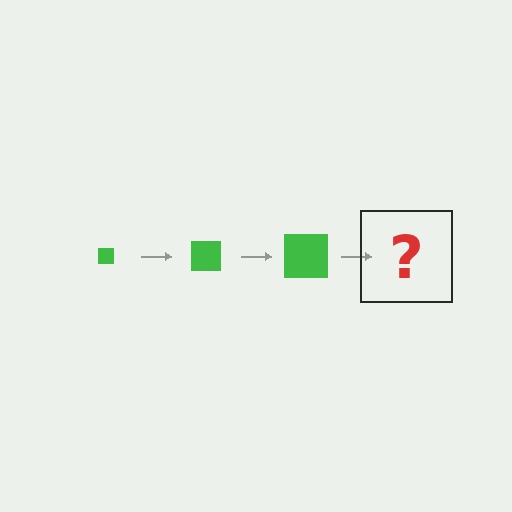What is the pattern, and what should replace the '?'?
The pattern is that the square gets progressively larger each step. The '?' should be a green square, larger than the previous one.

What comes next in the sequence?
The next element should be a green square, larger than the previous one.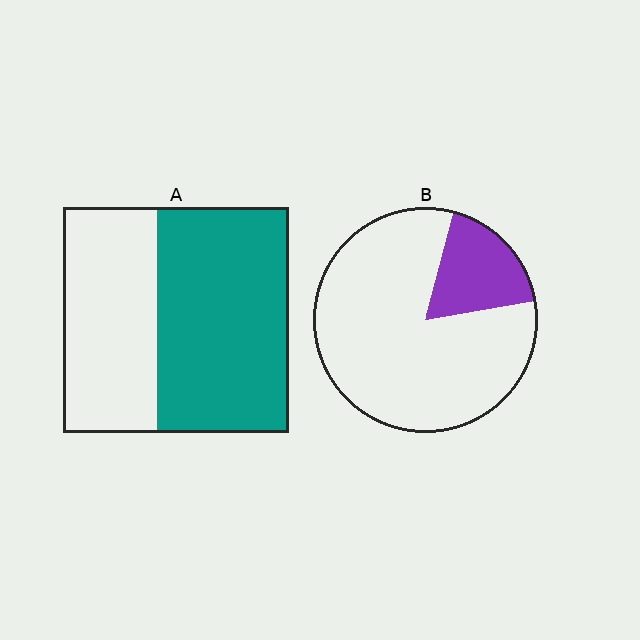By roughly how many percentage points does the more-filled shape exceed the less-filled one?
By roughly 40 percentage points (A over B).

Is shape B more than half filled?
No.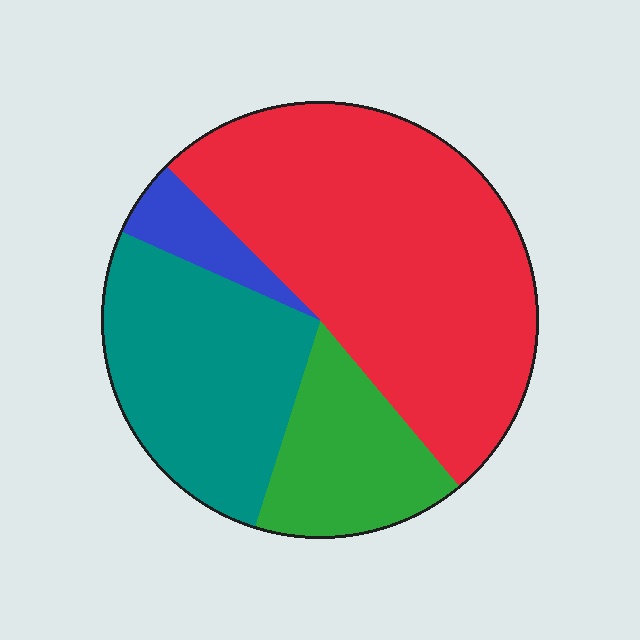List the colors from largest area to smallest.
From largest to smallest: red, teal, green, blue.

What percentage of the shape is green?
Green takes up about one sixth (1/6) of the shape.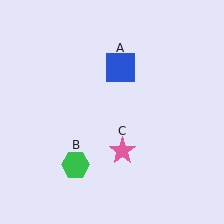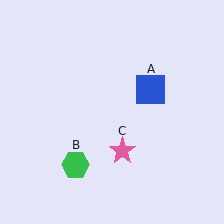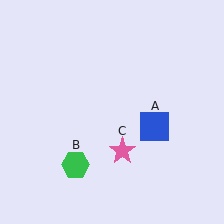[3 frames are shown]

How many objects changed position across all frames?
1 object changed position: blue square (object A).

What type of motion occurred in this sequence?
The blue square (object A) rotated clockwise around the center of the scene.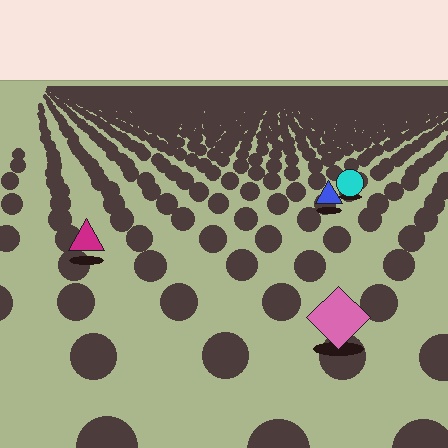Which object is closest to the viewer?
The pink diamond is closest. The texture marks near it are larger and more spread out.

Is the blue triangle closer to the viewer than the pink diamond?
No. The pink diamond is closer — you can tell from the texture gradient: the ground texture is coarser near it.